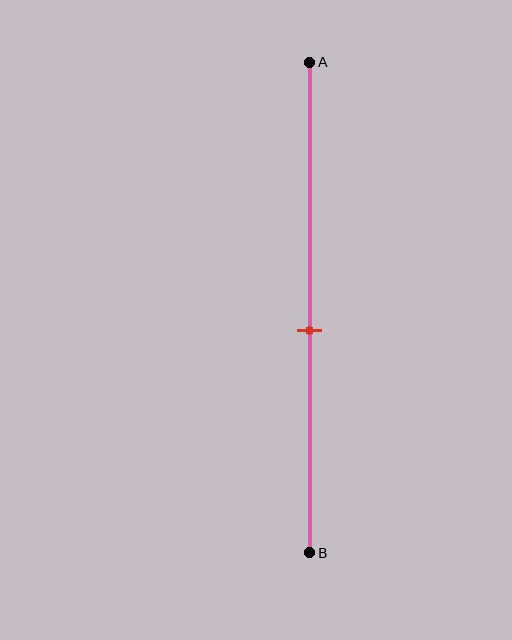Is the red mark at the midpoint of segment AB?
No, the mark is at about 55% from A, not at the 50% midpoint.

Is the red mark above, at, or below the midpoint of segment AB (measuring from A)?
The red mark is below the midpoint of segment AB.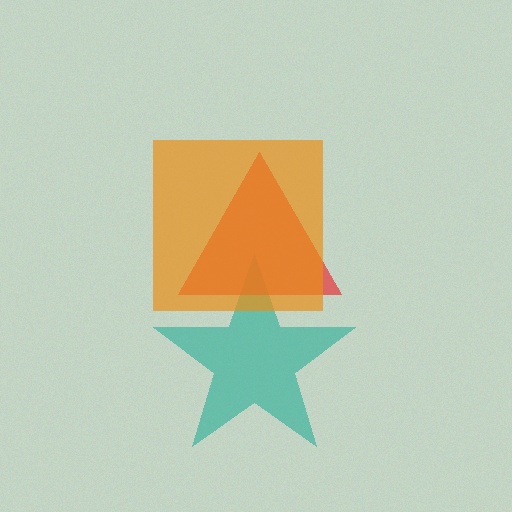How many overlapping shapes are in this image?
There are 3 overlapping shapes in the image.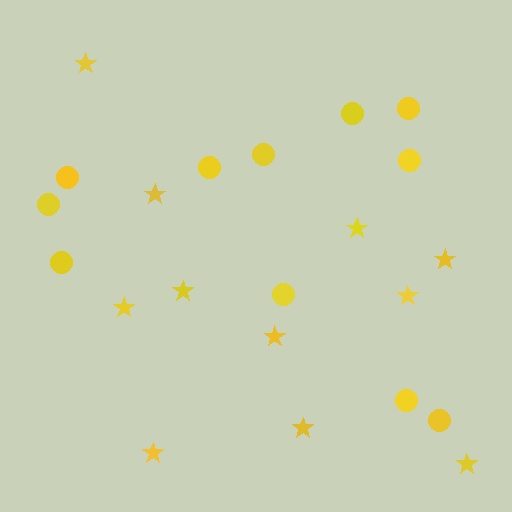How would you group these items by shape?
There are 2 groups: one group of circles (11) and one group of stars (11).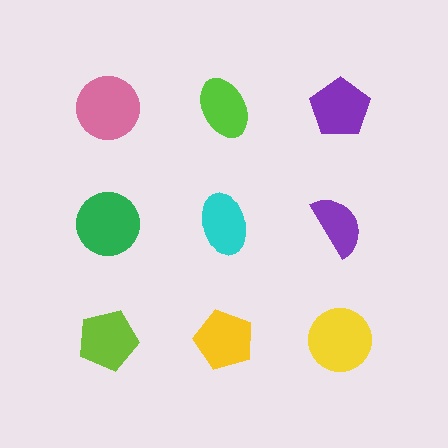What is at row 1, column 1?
A pink circle.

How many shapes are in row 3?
3 shapes.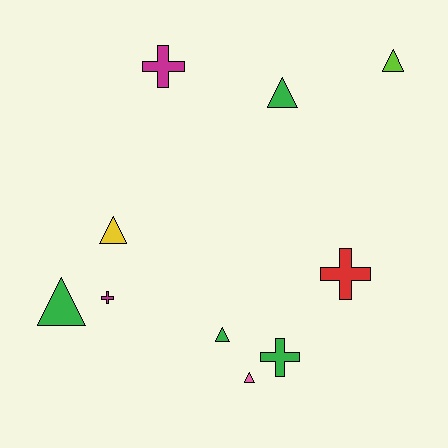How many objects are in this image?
There are 10 objects.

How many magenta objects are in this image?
There are 2 magenta objects.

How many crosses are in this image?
There are 4 crosses.